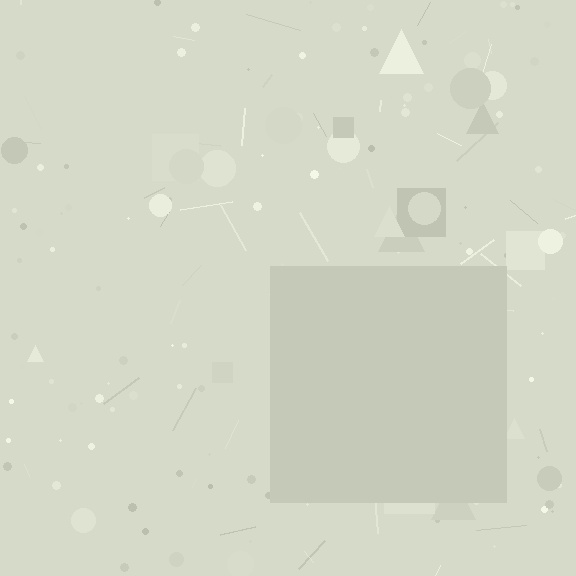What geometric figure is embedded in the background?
A square is embedded in the background.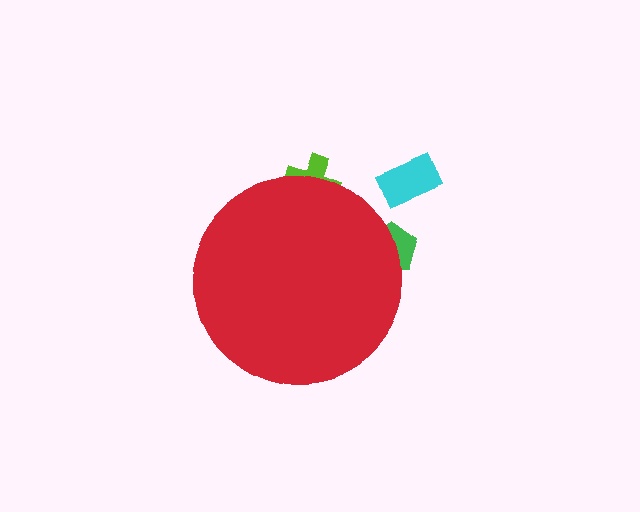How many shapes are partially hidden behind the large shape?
2 shapes are partially hidden.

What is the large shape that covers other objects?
A red circle.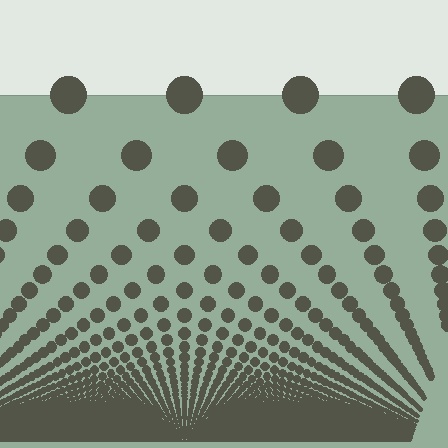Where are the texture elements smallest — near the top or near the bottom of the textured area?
Near the bottom.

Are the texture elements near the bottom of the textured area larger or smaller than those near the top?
Smaller. The gradient is inverted — elements near the bottom are smaller and denser.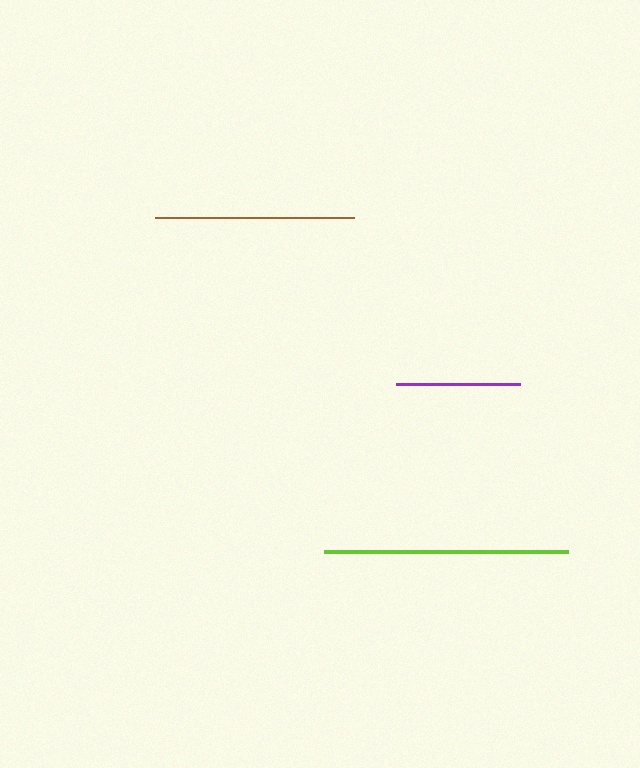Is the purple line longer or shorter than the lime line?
The lime line is longer than the purple line.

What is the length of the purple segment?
The purple segment is approximately 124 pixels long.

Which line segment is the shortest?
The purple line is the shortest at approximately 124 pixels.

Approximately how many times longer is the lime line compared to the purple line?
The lime line is approximately 2.0 times the length of the purple line.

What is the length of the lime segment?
The lime segment is approximately 245 pixels long.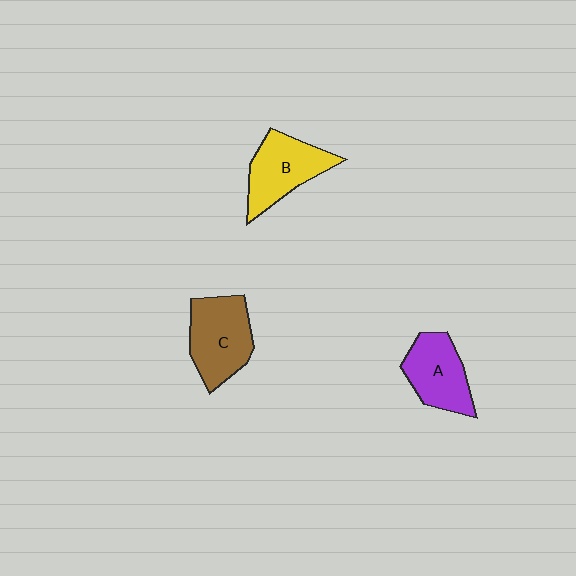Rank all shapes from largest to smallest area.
From largest to smallest: C (brown), B (yellow), A (purple).